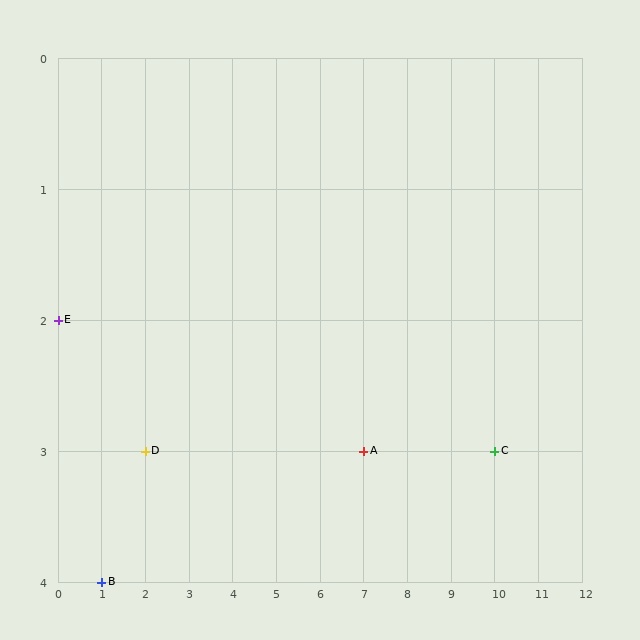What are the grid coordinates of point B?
Point B is at grid coordinates (1, 4).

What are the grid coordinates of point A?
Point A is at grid coordinates (7, 3).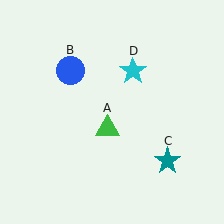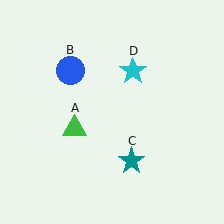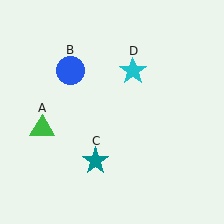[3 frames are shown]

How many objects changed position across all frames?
2 objects changed position: green triangle (object A), teal star (object C).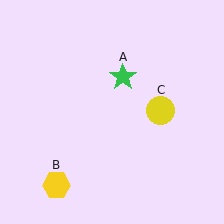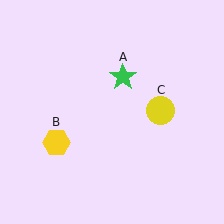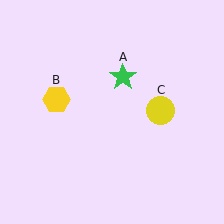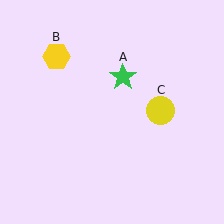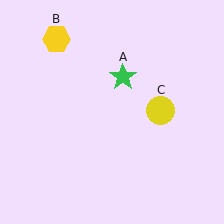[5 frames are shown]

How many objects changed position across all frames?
1 object changed position: yellow hexagon (object B).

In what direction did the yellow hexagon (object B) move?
The yellow hexagon (object B) moved up.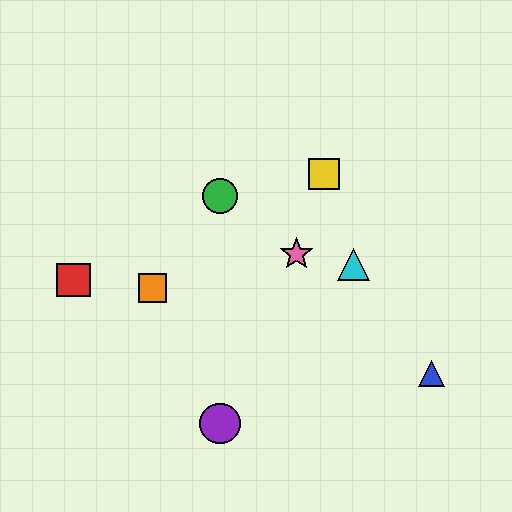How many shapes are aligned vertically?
2 shapes (the green circle, the purple circle) are aligned vertically.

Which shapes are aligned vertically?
The green circle, the purple circle are aligned vertically.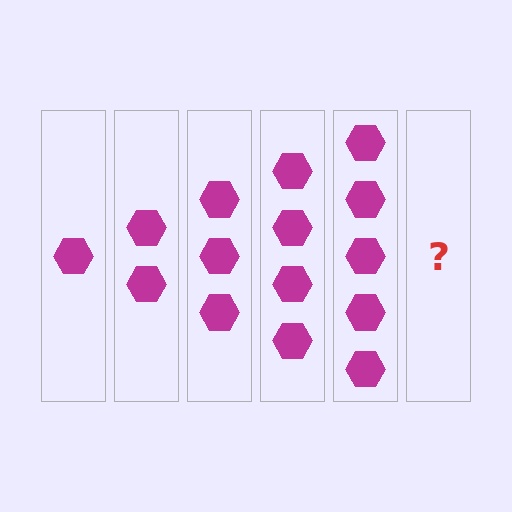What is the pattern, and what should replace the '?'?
The pattern is that each step adds one more hexagon. The '?' should be 6 hexagons.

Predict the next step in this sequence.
The next step is 6 hexagons.